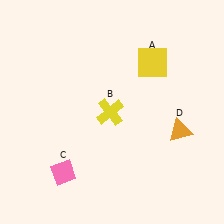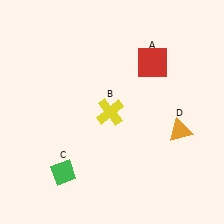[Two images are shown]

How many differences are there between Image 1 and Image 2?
There are 2 differences between the two images.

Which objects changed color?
A changed from yellow to red. C changed from pink to green.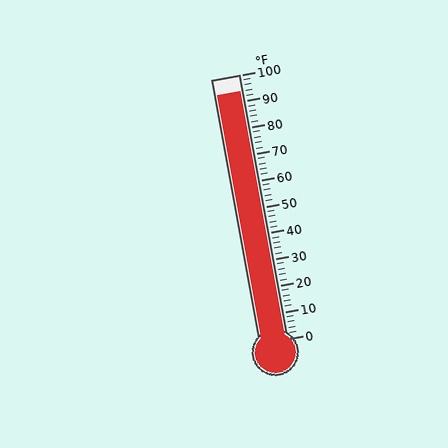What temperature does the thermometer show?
The thermometer shows approximately 94°F.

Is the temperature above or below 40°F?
The temperature is above 40°F.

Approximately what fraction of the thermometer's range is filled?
The thermometer is filled to approximately 95% of its range.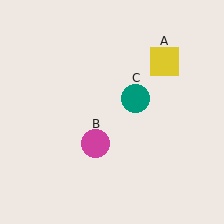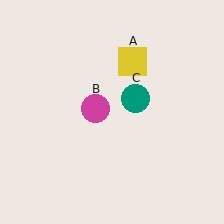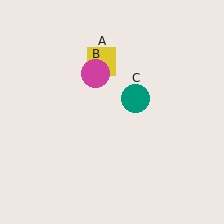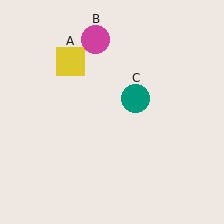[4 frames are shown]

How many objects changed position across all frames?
2 objects changed position: yellow square (object A), magenta circle (object B).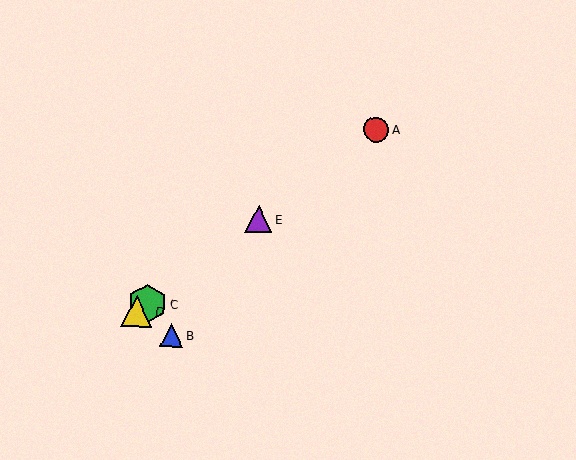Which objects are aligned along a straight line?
Objects A, C, D, E are aligned along a straight line.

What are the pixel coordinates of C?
Object C is at (147, 304).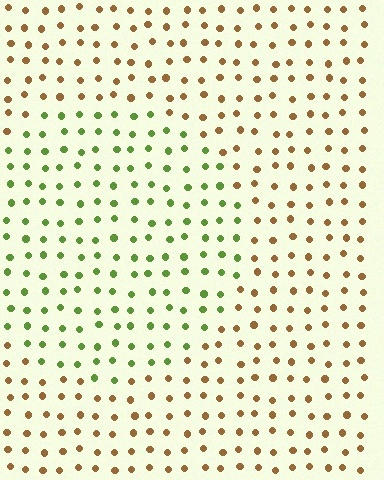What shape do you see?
I see a circle.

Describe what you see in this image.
The image is filled with small brown elements in a uniform arrangement. A circle-shaped region is visible where the elements are tinted to a slightly different hue, forming a subtle color boundary.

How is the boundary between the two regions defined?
The boundary is defined purely by a slight shift in hue (about 66 degrees). Spacing, size, and orientation are identical on both sides.